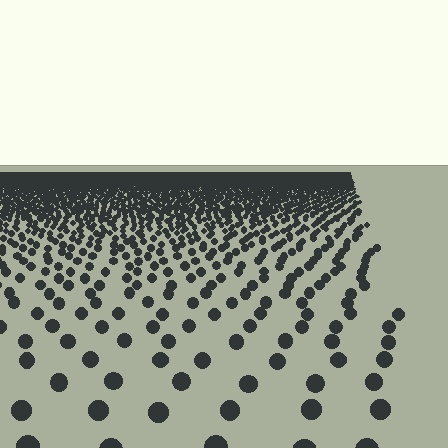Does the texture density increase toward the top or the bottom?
Density increases toward the top.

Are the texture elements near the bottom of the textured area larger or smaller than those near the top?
Larger. Near the bottom, elements are closer to the viewer and appear at a bigger on-screen size.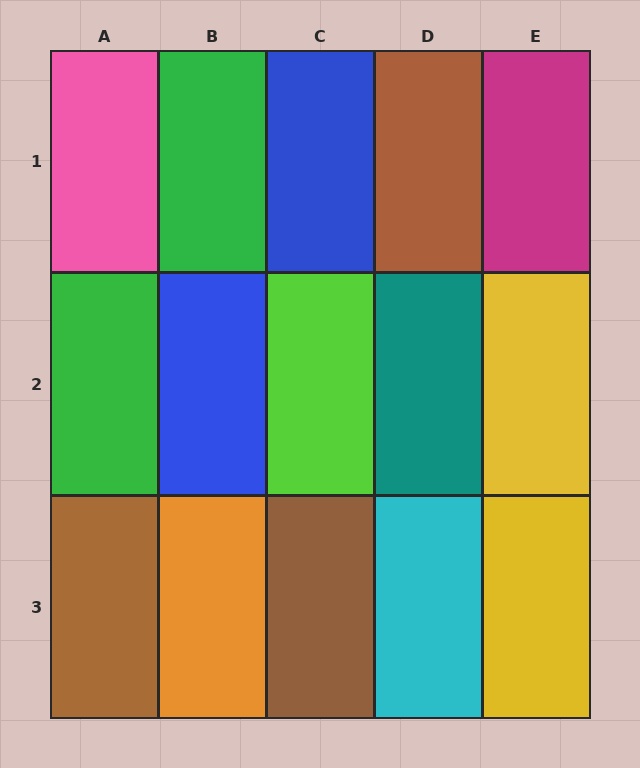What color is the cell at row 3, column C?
Brown.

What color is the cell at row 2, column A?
Green.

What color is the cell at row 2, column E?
Yellow.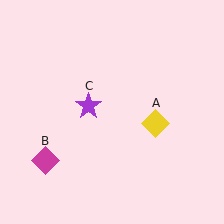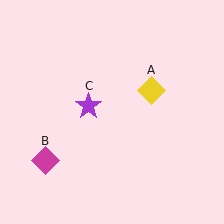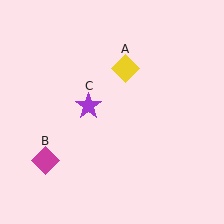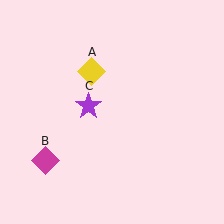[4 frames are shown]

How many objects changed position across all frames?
1 object changed position: yellow diamond (object A).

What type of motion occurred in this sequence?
The yellow diamond (object A) rotated counterclockwise around the center of the scene.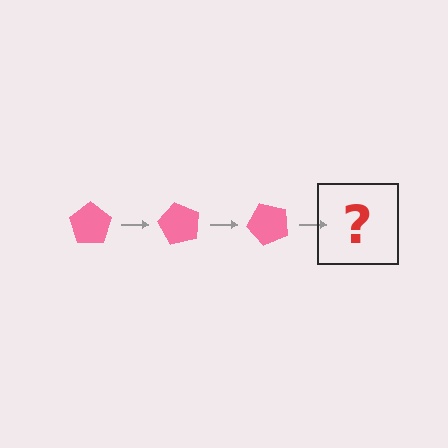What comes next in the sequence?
The next element should be a pink pentagon rotated 180 degrees.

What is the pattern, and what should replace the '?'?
The pattern is that the pentagon rotates 60 degrees each step. The '?' should be a pink pentagon rotated 180 degrees.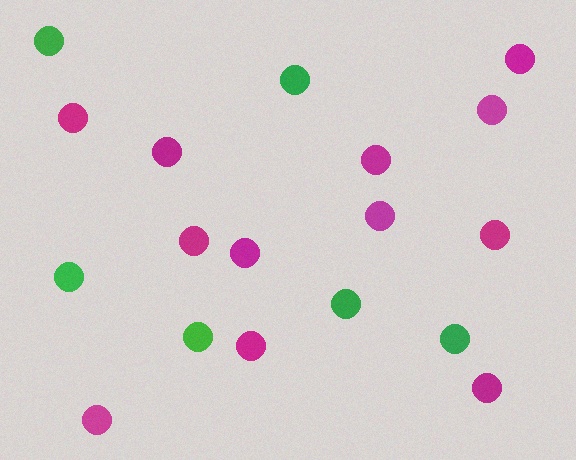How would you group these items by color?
There are 2 groups: one group of magenta circles (12) and one group of green circles (6).